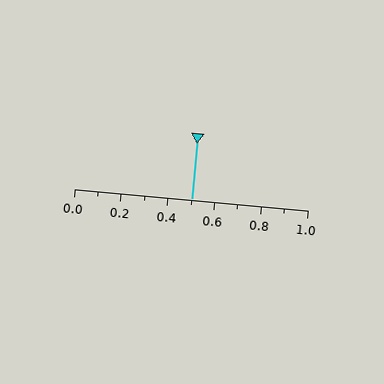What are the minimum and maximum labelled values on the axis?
The axis runs from 0.0 to 1.0.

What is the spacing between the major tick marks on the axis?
The major ticks are spaced 0.2 apart.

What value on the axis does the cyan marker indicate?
The marker indicates approximately 0.5.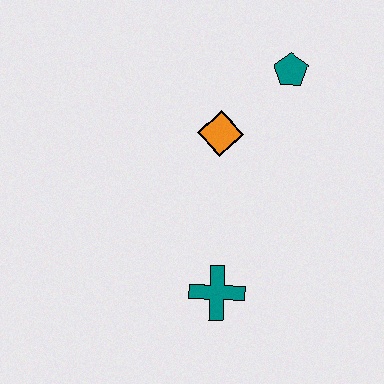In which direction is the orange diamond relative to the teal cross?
The orange diamond is above the teal cross.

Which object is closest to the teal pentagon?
The orange diamond is closest to the teal pentagon.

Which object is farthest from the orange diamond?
The teal cross is farthest from the orange diamond.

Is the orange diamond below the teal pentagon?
Yes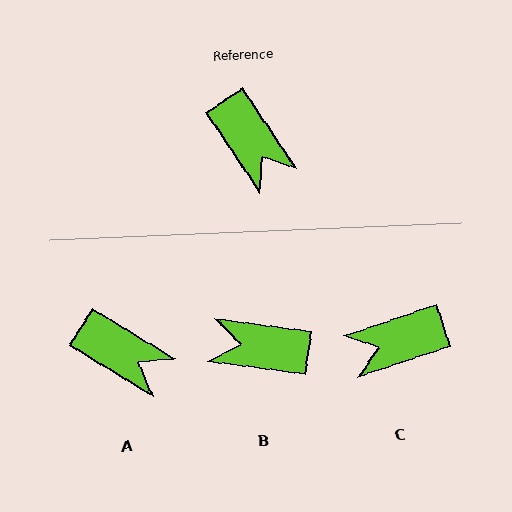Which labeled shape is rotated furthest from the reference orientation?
B, about 132 degrees away.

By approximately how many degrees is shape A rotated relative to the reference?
Approximately 25 degrees counter-clockwise.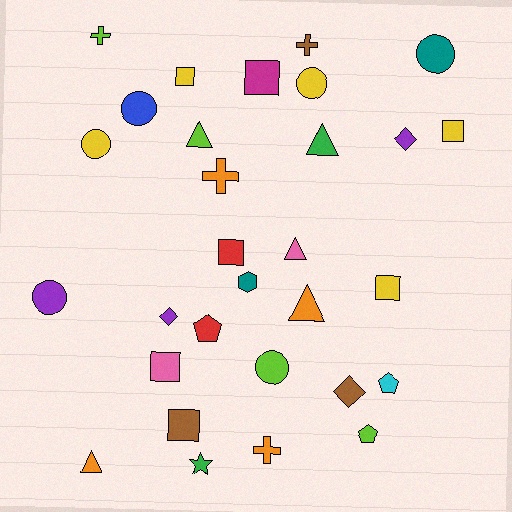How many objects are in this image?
There are 30 objects.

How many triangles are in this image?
There are 5 triangles.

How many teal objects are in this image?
There are 2 teal objects.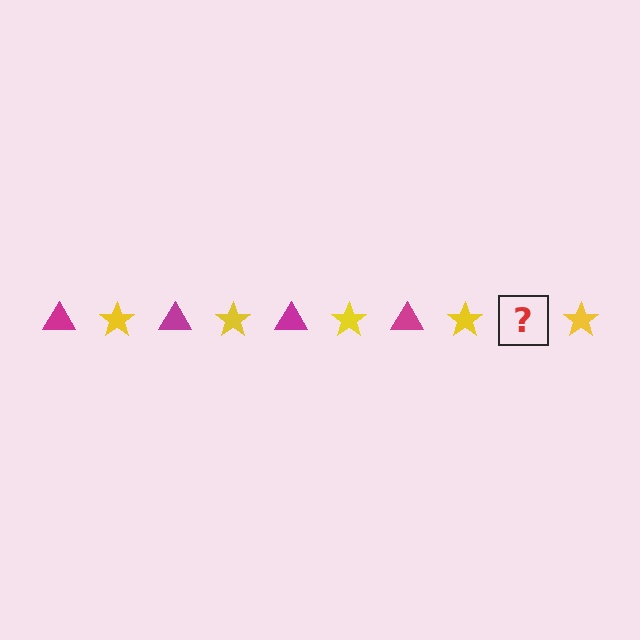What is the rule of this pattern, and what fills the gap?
The rule is that the pattern alternates between magenta triangle and yellow star. The gap should be filled with a magenta triangle.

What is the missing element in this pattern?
The missing element is a magenta triangle.